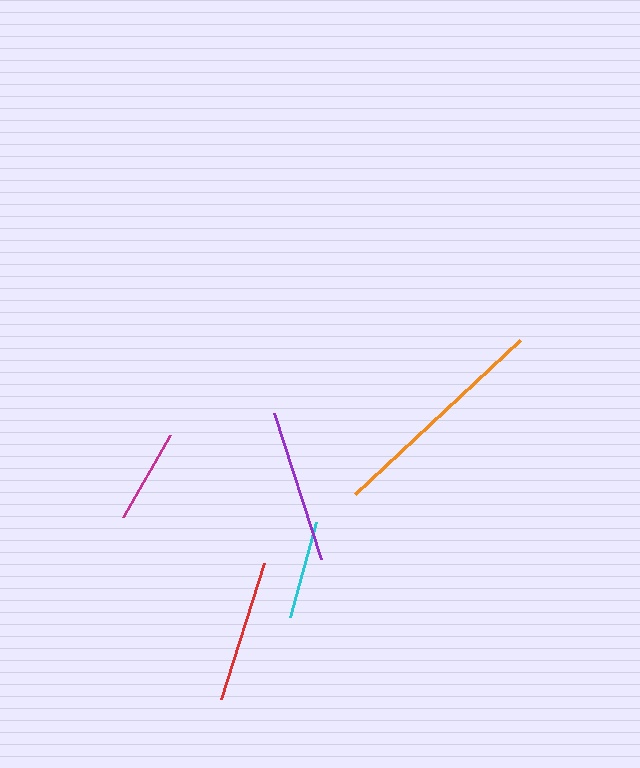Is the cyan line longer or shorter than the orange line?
The orange line is longer than the cyan line.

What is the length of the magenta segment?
The magenta segment is approximately 95 pixels long.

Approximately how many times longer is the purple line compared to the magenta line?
The purple line is approximately 1.6 times the length of the magenta line.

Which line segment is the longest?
The orange line is the longest at approximately 226 pixels.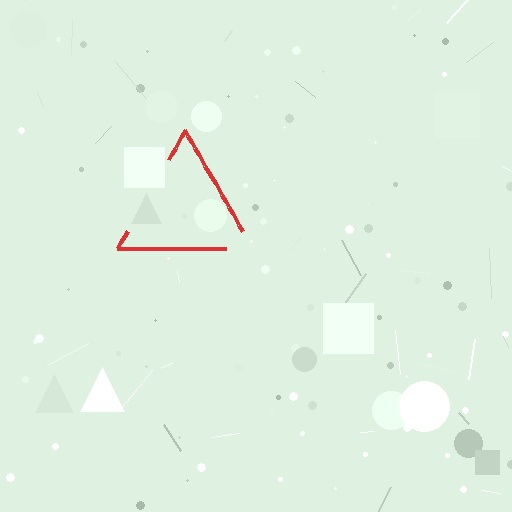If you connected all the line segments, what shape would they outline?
They would outline a triangle.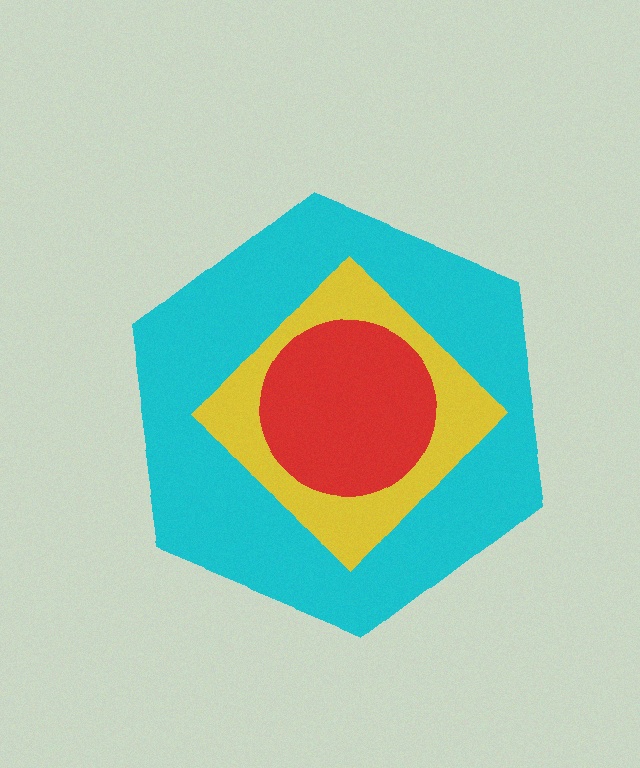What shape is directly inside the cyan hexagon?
The yellow diamond.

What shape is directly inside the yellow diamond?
The red circle.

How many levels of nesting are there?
3.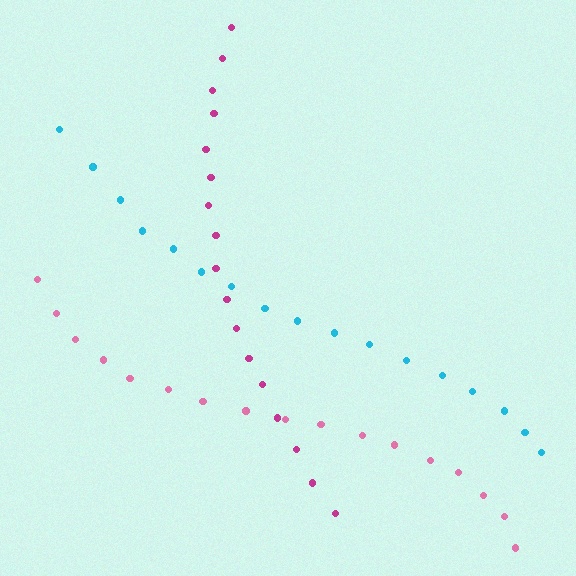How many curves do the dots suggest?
There are 3 distinct paths.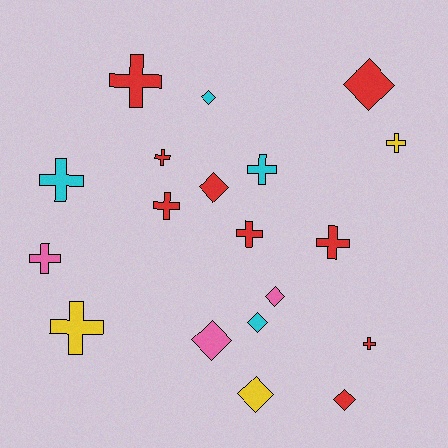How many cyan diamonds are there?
There are 2 cyan diamonds.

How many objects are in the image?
There are 19 objects.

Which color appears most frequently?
Red, with 9 objects.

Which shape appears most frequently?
Cross, with 11 objects.